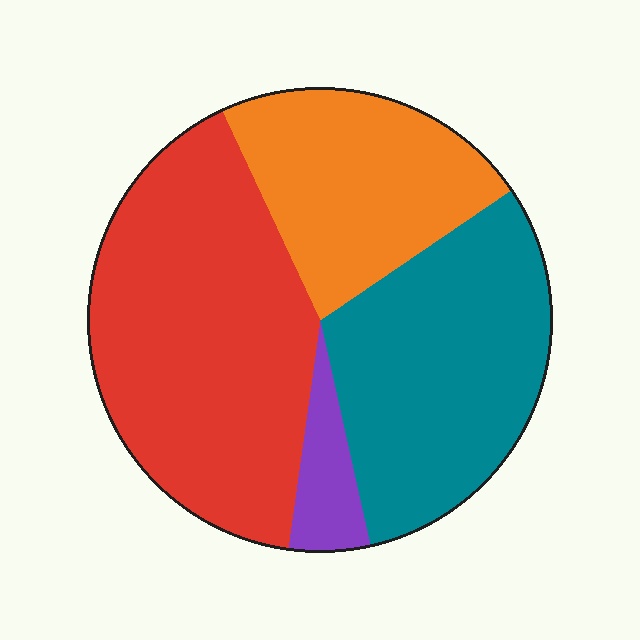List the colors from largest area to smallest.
From largest to smallest: red, teal, orange, purple.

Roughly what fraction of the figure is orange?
Orange takes up about one quarter (1/4) of the figure.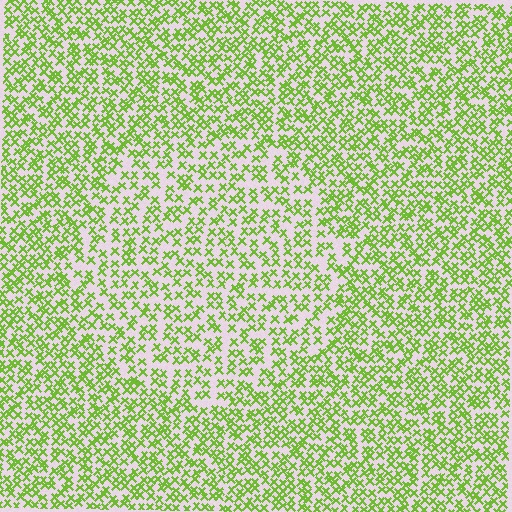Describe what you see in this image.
The image contains small lime elements arranged at two different densities. A circle-shaped region is visible where the elements are less densely packed than the surrounding area.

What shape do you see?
I see a circle.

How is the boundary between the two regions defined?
The boundary is defined by a change in element density (approximately 1.5x ratio). All elements are the same color, size, and shape.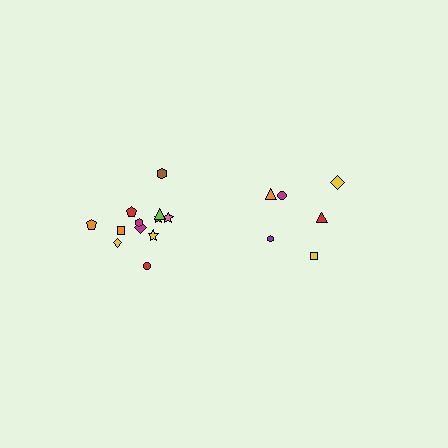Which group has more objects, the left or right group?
The left group.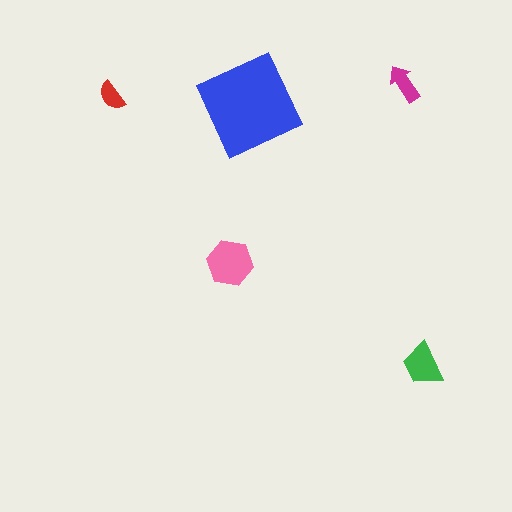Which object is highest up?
The magenta arrow is topmost.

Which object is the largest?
The blue diamond.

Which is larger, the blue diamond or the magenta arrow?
The blue diamond.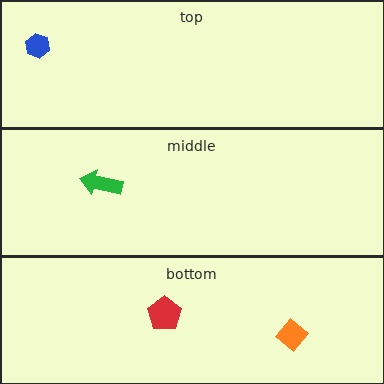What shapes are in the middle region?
The green arrow.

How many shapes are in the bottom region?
2.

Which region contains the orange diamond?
The bottom region.